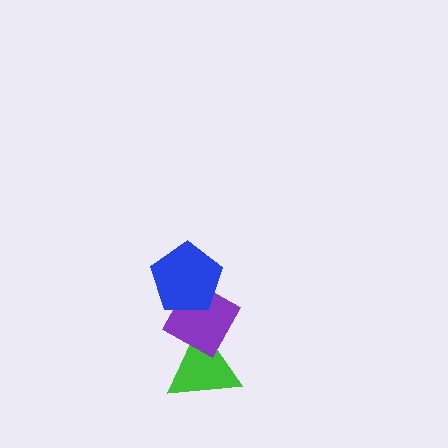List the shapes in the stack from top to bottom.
From top to bottom: the blue pentagon, the purple diamond, the green triangle.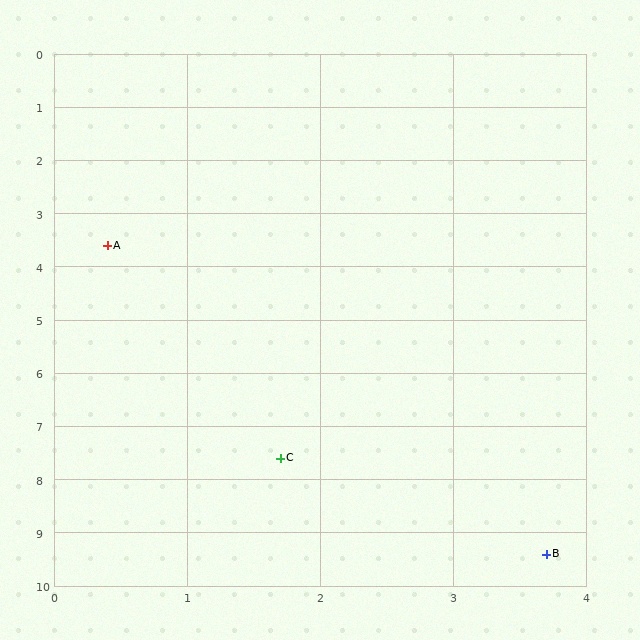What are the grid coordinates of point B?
Point B is at approximately (3.7, 9.4).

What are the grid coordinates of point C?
Point C is at approximately (1.7, 7.6).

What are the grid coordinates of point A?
Point A is at approximately (0.4, 3.6).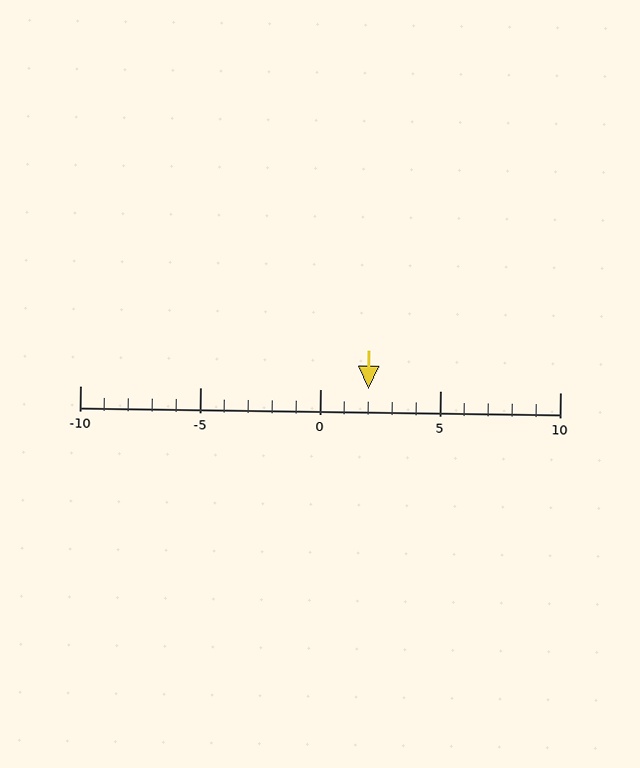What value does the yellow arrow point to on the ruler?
The yellow arrow points to approximately 2.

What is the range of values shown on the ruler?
The ruler shows values from -10 to 10.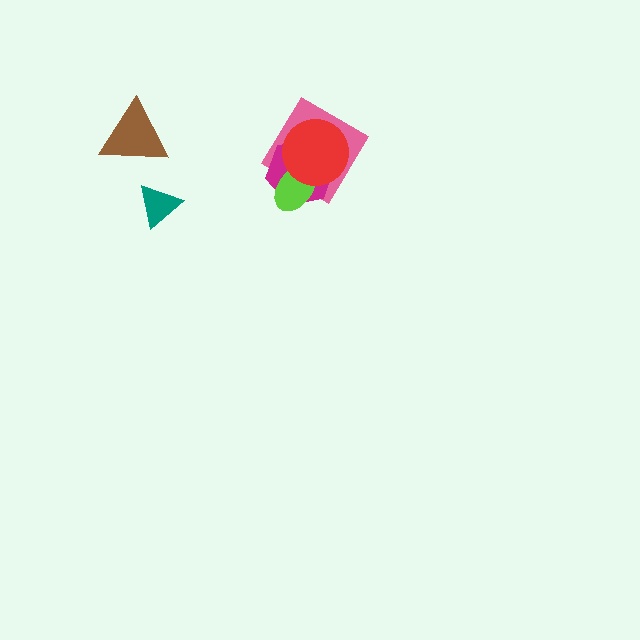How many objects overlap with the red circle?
3 objects overlap with the red circle.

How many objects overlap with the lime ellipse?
3 objects overlap with the lime ellipse.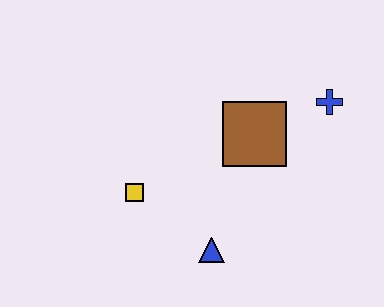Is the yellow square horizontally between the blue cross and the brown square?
No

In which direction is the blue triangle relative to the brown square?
The blue triangle is below the brown square.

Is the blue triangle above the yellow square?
No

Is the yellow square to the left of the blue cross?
Yes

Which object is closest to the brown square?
The blue cross is closest to the brown square.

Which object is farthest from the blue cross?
The yellow square is farthest from the blue cross.